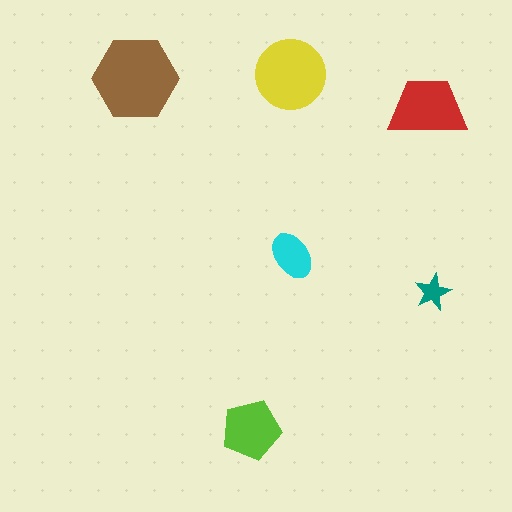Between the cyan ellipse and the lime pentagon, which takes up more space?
The lime pentagon.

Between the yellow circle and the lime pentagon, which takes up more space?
The yellow circle.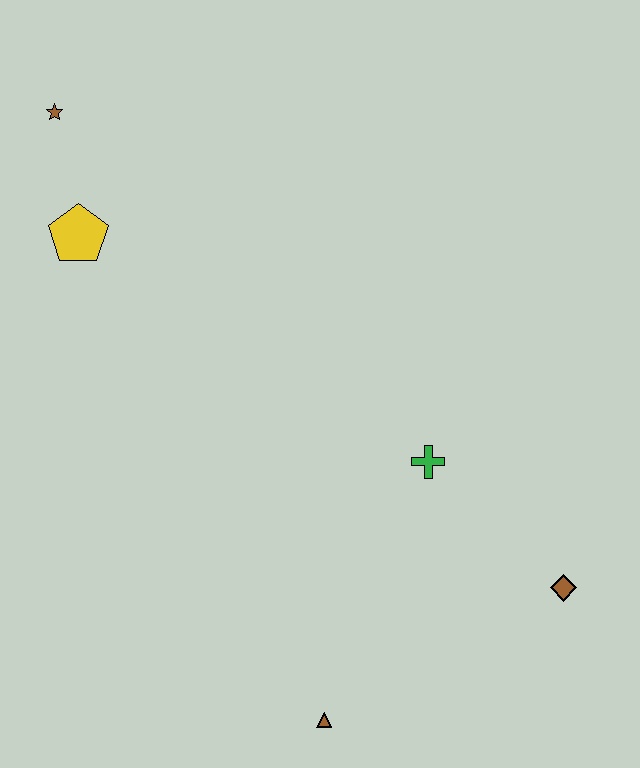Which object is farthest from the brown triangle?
The brown star is farthest from the brown triangle.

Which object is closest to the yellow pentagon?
The brown star is closest to the yellow pentagon.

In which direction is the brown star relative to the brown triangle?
The brown star is above the brown triangle.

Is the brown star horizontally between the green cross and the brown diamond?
No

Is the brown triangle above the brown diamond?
No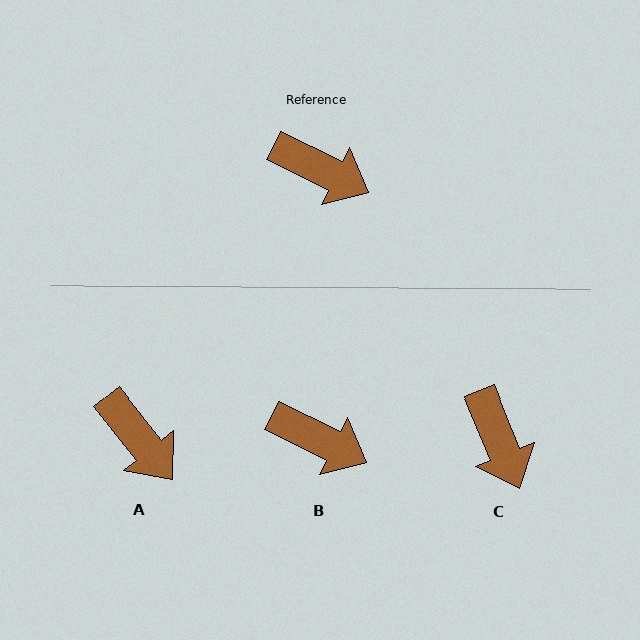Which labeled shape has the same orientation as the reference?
B.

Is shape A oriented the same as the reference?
No, it is off by about 26 degrees.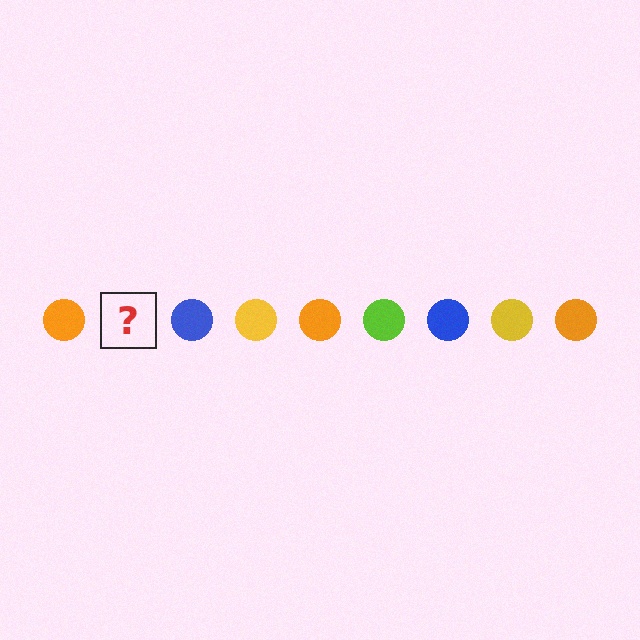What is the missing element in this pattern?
The missing element is a lime circle.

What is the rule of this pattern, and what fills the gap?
The rule is that the pattern cycles through orange, lime, blue, yellow circles. The gap should be filled with a lime circle.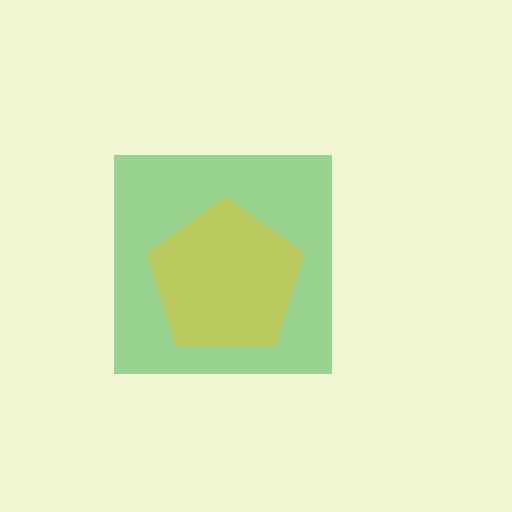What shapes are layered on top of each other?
The layered shapes are: a green square, a yellow pentagon.